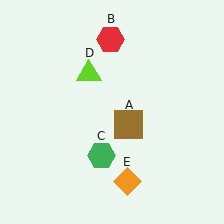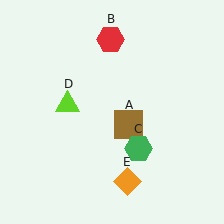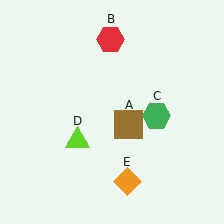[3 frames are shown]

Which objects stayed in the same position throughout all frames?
Brown square (object A) and red hexagon (object B) and orange diamond (object E) remained stationary.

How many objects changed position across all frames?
2 objects changed position: green hexagon (object C), lime triangle (object D).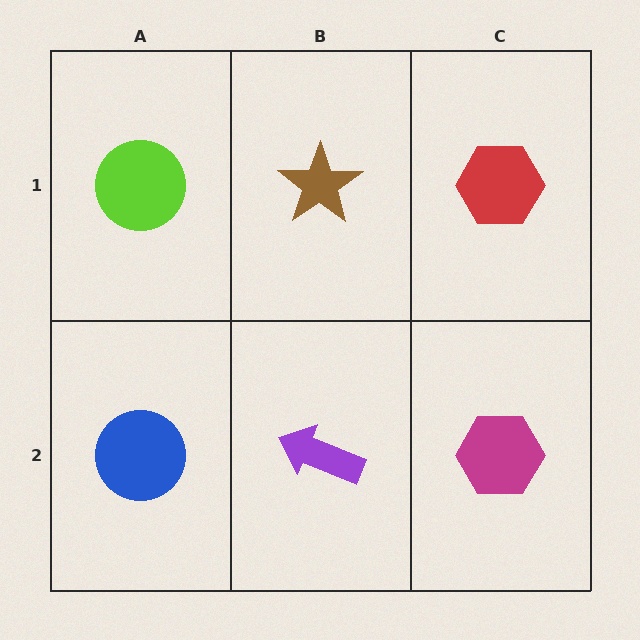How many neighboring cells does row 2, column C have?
2.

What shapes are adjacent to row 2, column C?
A red hexagon (row 1, column C), a purple arrow (row 2, column B).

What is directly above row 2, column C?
A red hexagon.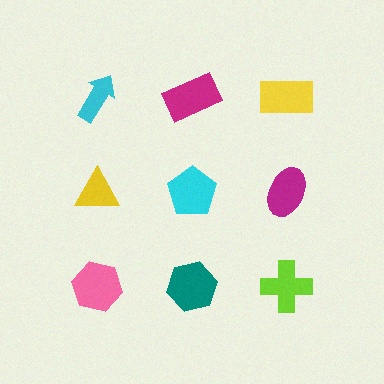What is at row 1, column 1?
A cyan arrow.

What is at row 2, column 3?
A magenta ellipse.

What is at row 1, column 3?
A yellow rectangle.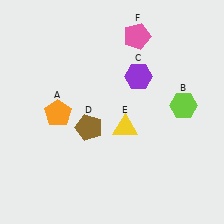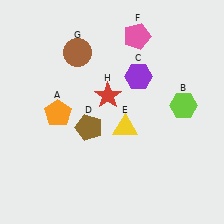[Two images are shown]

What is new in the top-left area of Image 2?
A red star (H) was added in the top-left area of Image 2.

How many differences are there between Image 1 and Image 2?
There are 2 differences between the two images.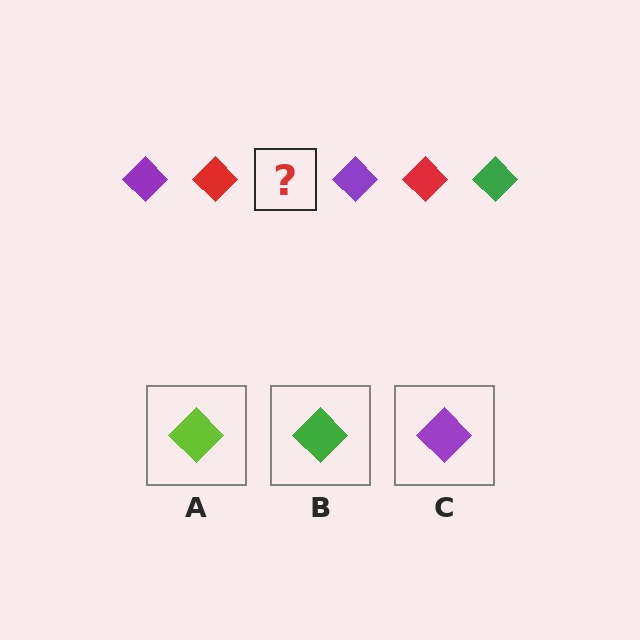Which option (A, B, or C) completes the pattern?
B.